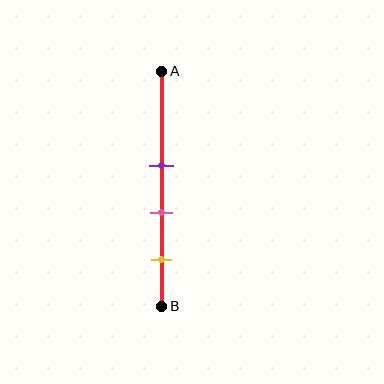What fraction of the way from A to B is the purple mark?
The purple mark is approximately 40% (0.4) of the way from A to B.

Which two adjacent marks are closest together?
The purple and pink marks are the closest adjacent pair.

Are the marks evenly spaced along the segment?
Yes, the marks are approximately evenly spaced.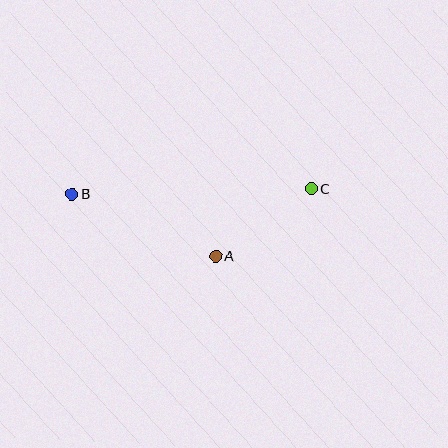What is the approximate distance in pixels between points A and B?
The distance between A and B is approximately 156 pixels.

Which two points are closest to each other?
Points A and C are closest to each other.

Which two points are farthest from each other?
Points B and C are farthest from each other.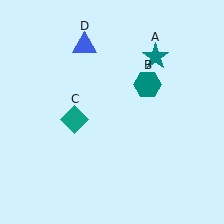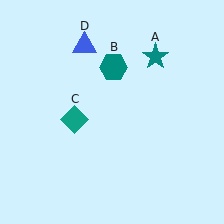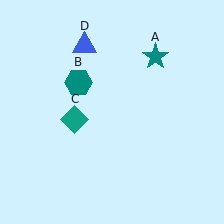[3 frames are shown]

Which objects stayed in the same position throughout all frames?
Teal star (object A) and teal diamond (object C) and blue triangle (object D) remained stationary.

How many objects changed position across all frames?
1 object changed position: teal hexagon (object B).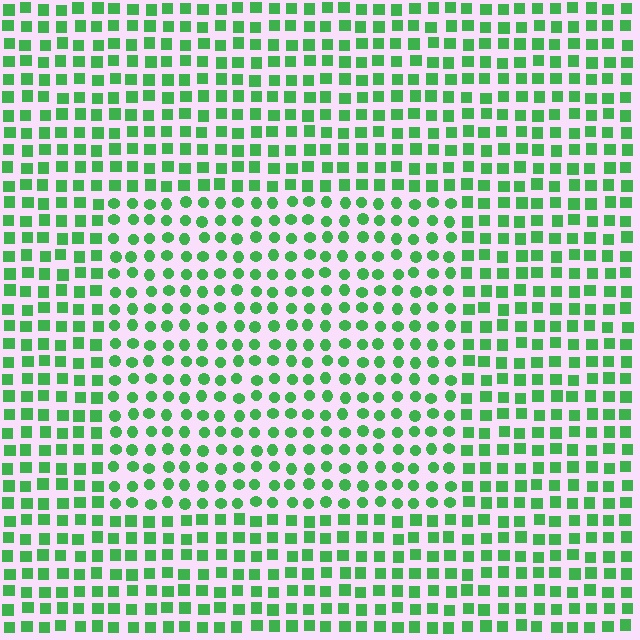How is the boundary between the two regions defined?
The boundary is defined by a change in element shape: circles inside vs. squares outside. All elements share the same color and spacing.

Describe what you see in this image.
The image is filled with small green elements arranged in a uniform grid. A rectangle-shaped region contains circles, while the surrounding area contains squares. The boundary is defined purely by the change in element shape.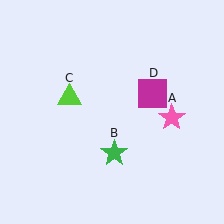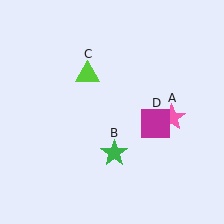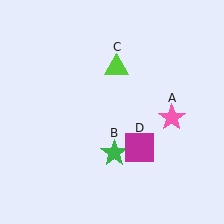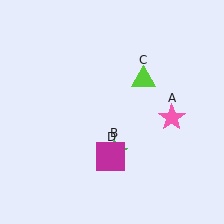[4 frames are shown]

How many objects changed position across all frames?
2 objects changed position: lime triangle (object C), magenta square (object D).